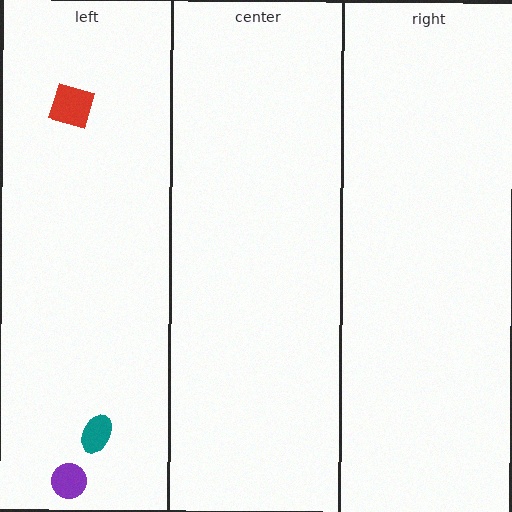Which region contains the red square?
The left region.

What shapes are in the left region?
The teal ellipse, the red square, the purple circle.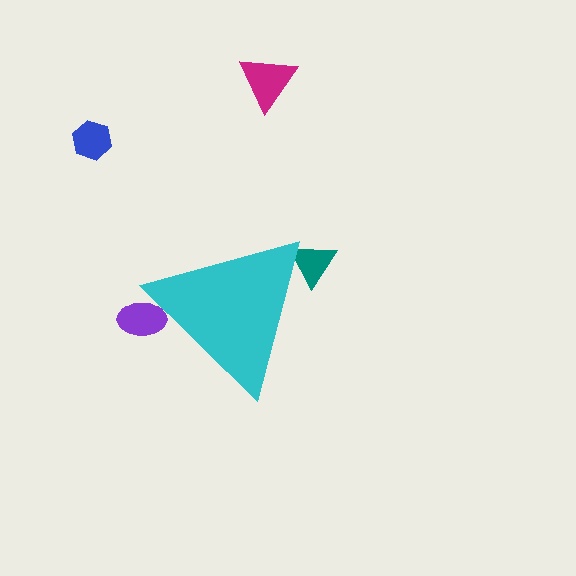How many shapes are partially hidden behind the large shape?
2 shapes are partially hidden.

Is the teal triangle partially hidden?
Yes, the teal triangle is partially hidden behind the cyan triangle.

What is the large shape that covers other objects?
A cyan triangle.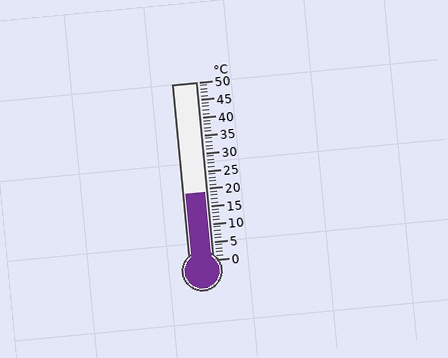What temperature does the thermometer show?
The thermometer shows approximately 19°C.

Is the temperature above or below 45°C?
The temperature is below 45°C.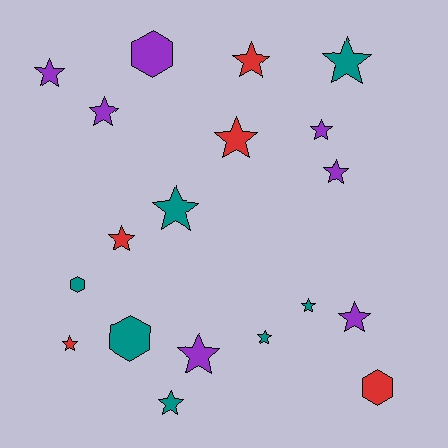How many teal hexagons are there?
There are 2 teal hexagons.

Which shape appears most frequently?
Star, with 15 objects.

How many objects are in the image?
There are 19 objects.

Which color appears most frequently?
Teal, with 7 objects.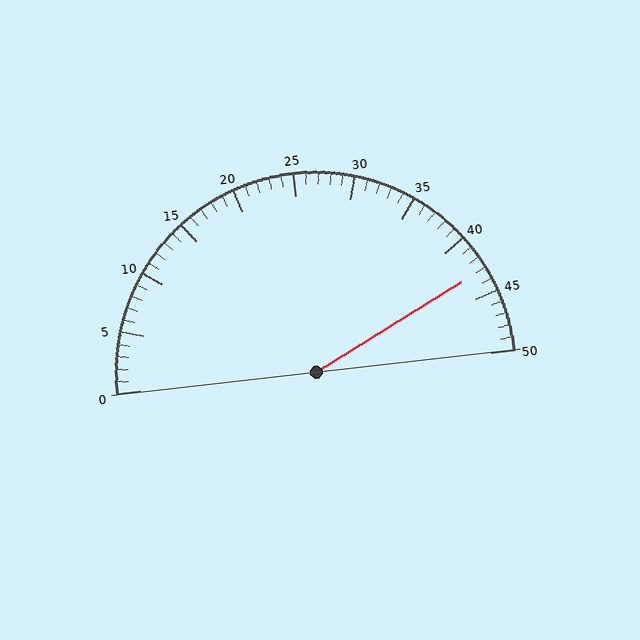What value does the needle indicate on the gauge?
The needle indicates approximately 43.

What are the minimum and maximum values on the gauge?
The gauge ranges from 0 to 50.